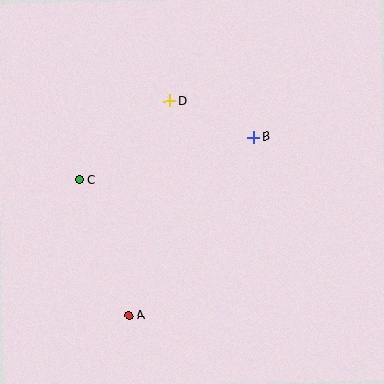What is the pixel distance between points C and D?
The distance between C and D is 120 pixels.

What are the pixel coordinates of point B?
Point B is at (254, 137).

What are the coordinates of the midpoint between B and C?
The midpoint between B and C is at (166, 158).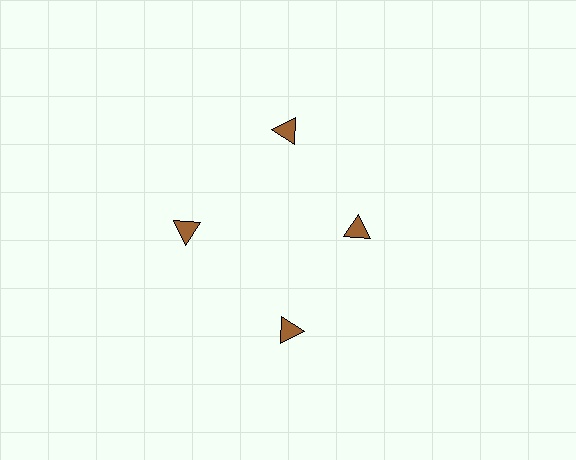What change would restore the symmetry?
The symmetry would be restored by moving it outward, back onto the ring so that all 4 triangles sit at equal angles and equal distance from the center.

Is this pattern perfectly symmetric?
No. The 4 brown triangles are arranged in a ring, but one element near the 3 o'clock position is pulled inward toward the center, breaking the 4-fold rotational symmetry.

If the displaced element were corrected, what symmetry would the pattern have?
It would have 4-fold rotational symmetry — the pattern would map onto itself every 90 degrees.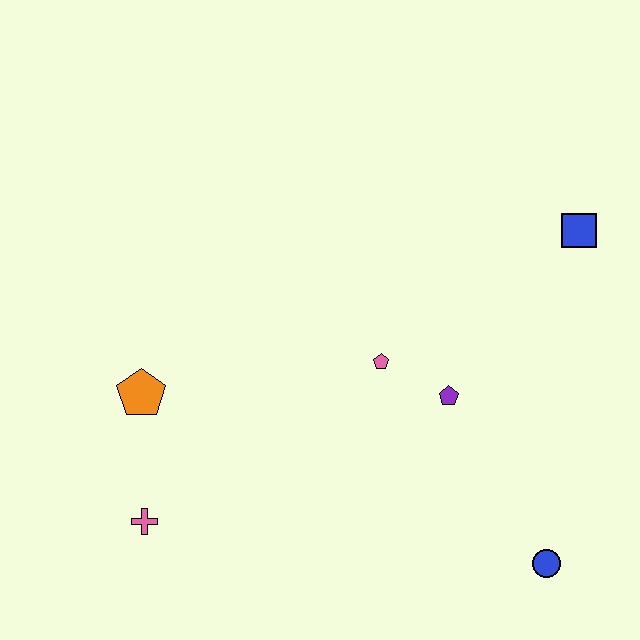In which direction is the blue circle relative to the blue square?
The blue circle is below the blue square.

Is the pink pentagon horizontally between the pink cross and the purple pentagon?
Yes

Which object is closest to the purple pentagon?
The pink pentagon is closest to the purple pentagon.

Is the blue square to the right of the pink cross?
Yes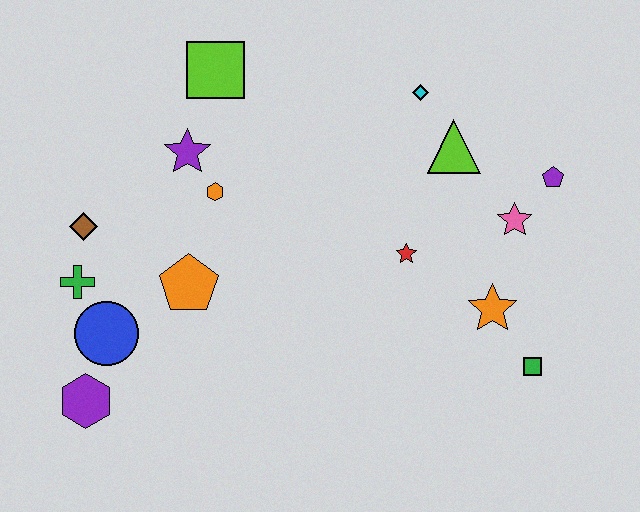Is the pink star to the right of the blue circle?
Yes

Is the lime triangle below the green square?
No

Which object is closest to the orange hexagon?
The purple star is closest to the orange hexagon.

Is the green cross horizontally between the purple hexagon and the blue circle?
No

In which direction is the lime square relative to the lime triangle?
The lime square is to the left of the lime triangle.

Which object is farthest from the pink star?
The purple hexagon is farthest from the pink star.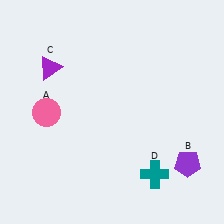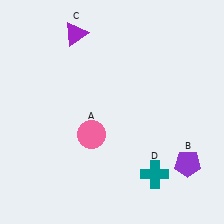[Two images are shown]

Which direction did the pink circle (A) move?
The pink circle (A) moved right.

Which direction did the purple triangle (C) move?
The purple triangle (C) moved up.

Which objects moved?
The objects that moved are: the pink circle (A), the purple triangle (C).